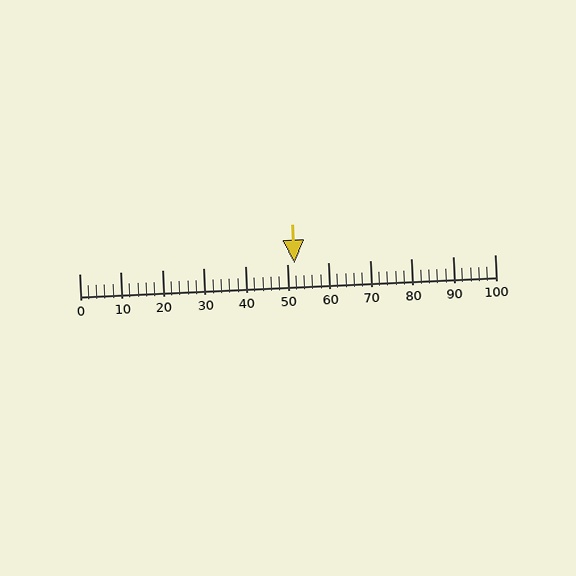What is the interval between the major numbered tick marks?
The major tick marks are spaced 10 units apart.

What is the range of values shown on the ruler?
The ruler shows values from 0 to 100.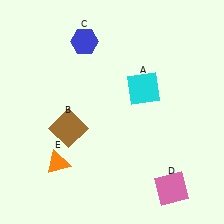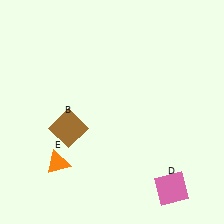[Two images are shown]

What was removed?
The cyan square (A), the blue hexagon (C) were removed in Image 2.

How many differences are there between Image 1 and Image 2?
There are 2 differences between the two images.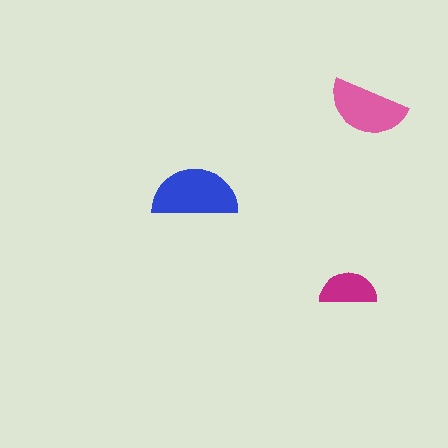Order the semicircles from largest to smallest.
the blue one, the pink one, the magenta one.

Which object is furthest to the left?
The blue semicircle is leftmost.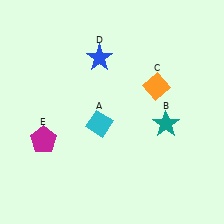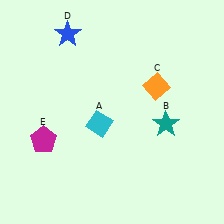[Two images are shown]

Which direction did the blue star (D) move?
The blue star (D) moved left.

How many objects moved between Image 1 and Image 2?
1 object moved between the two images.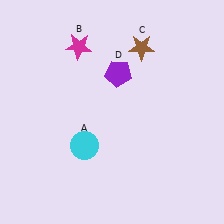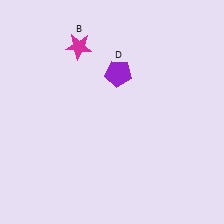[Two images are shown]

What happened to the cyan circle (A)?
The cyan circle (A) was removed in Image 2. It was in the bottom-left area of Image 1.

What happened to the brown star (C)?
The brown star (C) was removed in Image 2. It was in the top-right area of Image 1.